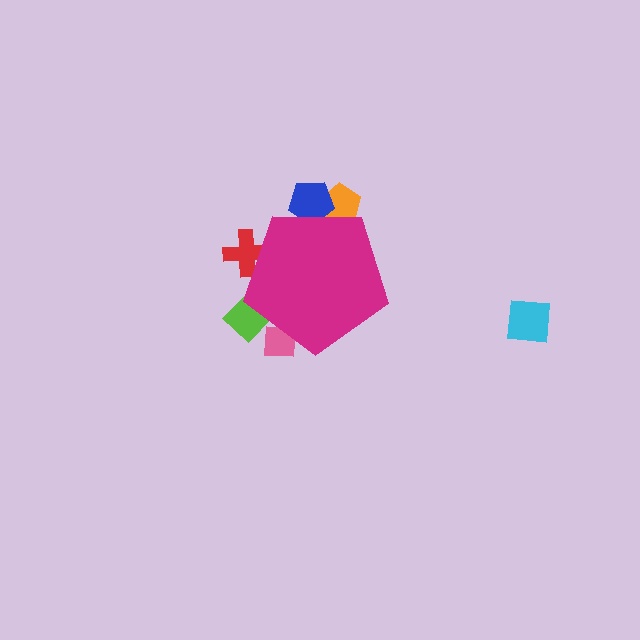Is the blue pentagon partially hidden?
Yes, the blue pentagon is partially hidden behind the magenta pentagon.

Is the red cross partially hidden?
Yes, the red cross is partially hidden behind the magenta pentagon.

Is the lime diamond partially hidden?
Yes, the lime diamond is partially hidden behind the magenta pentagon.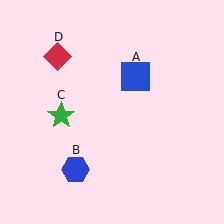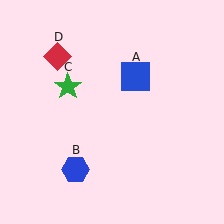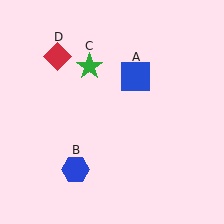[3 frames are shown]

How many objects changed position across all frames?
1 object changed position: green star (object C).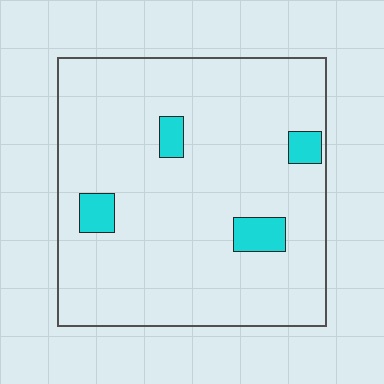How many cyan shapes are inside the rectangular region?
4.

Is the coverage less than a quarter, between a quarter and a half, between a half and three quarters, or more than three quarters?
Less than a quarter.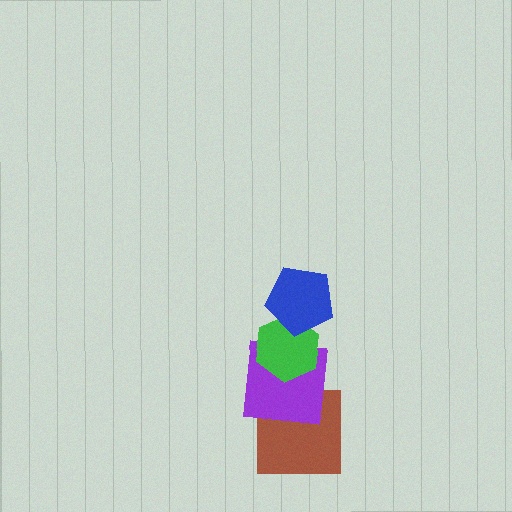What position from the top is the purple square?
The purple square is 3rd from the top.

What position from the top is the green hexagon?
The green hexagon is 2nd from the top.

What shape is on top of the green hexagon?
The blue pentagon is on top of the green hexagon.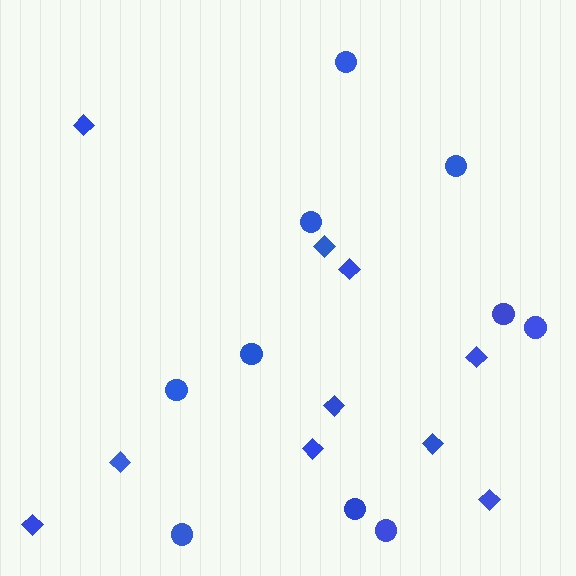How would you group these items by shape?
There are 2 groups: one group of circles (10) and one group of diamonds (10).